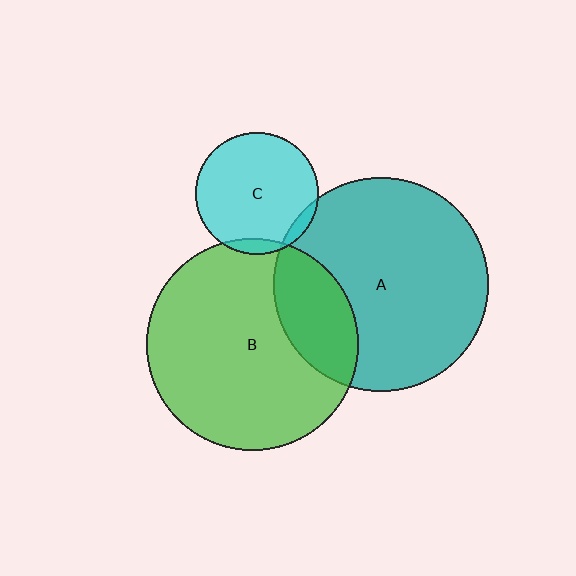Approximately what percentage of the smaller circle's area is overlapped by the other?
Approximately 5%.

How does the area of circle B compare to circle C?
Approximately 3.0 times.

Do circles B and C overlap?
Yes.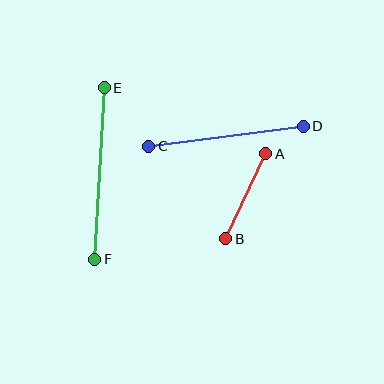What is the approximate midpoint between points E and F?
The midpoint is at approximately (99, 173) pixels.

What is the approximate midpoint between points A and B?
The midpoint is at approximately (246, 196) pixels.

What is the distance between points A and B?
The distance is approximately 94 pixels.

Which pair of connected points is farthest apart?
Points E and F are farthest apart.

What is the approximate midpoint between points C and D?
The midpoint is at approximately (226, 136) pixels.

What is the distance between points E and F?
The distance is approximately 172 pixels.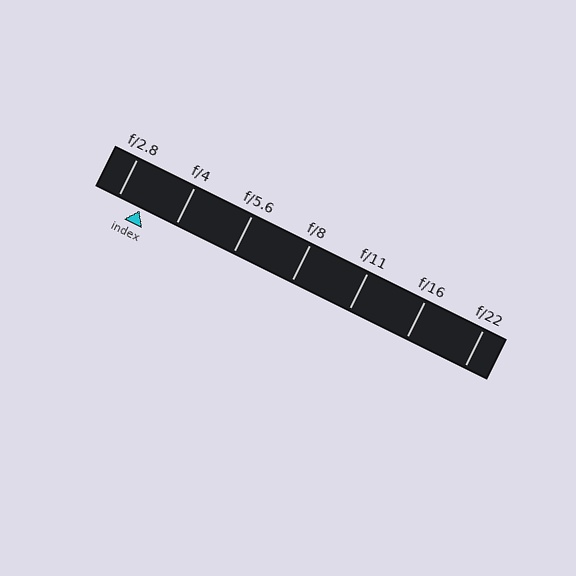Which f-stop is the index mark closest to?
The index mark is closest to f/2.8.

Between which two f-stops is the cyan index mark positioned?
The index mark is between f/2.8 and f/4.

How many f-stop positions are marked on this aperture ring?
There are 7 f-stop positions marked.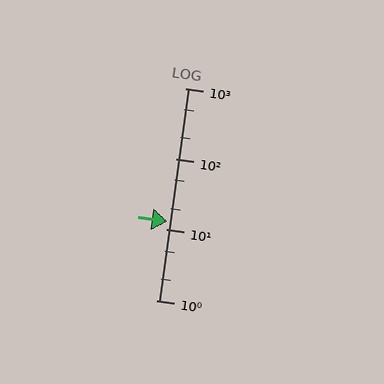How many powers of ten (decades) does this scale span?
The scale spans 3 decades, from 1 to 1000.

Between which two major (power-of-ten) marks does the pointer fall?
The pointer is between 10 and 100.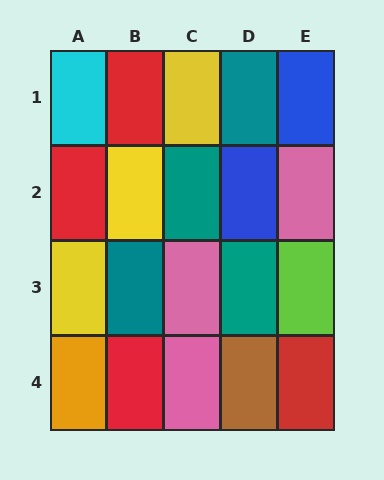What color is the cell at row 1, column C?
Yellow.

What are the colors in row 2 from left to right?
Red, yellow, teal, blue, pink.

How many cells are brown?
1 cell is brown.